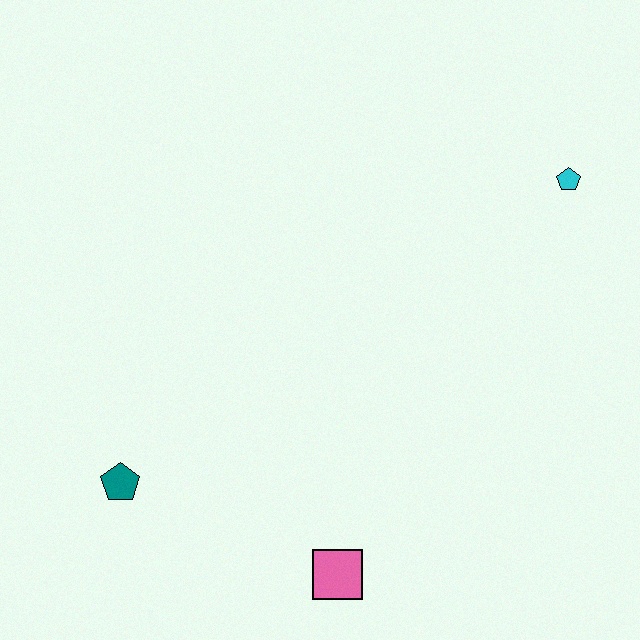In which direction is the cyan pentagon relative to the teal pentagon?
The cyan pentagon is to the right of the teal pentagon.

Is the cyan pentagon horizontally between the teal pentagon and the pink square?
No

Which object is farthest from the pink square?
The cyan pentagon is farthest from the pink square.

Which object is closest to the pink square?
The teal pentagon is closest to the pink square.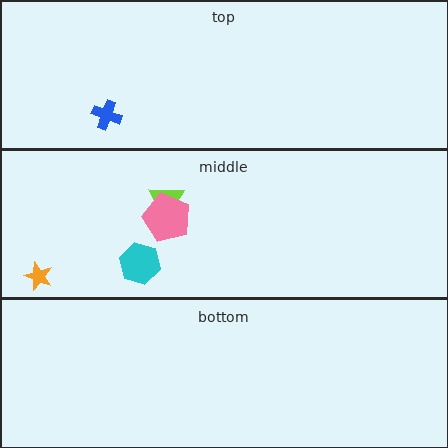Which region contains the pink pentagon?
The middle region.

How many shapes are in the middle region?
4.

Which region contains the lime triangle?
The middle region.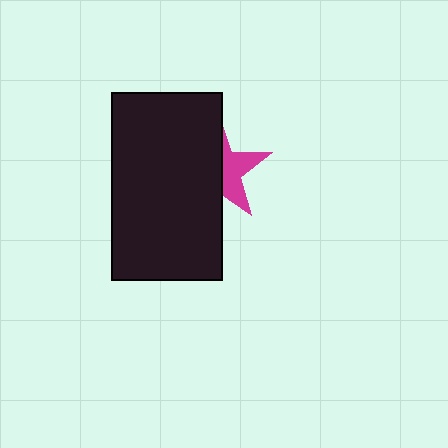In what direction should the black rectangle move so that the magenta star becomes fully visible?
The black rectangle should move left. That is the shortest direction to clear the overlap and leave the magenta star fully visible.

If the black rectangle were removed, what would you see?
You would see the complete magenta star.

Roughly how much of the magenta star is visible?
A small part of it is visible (roughly 41%).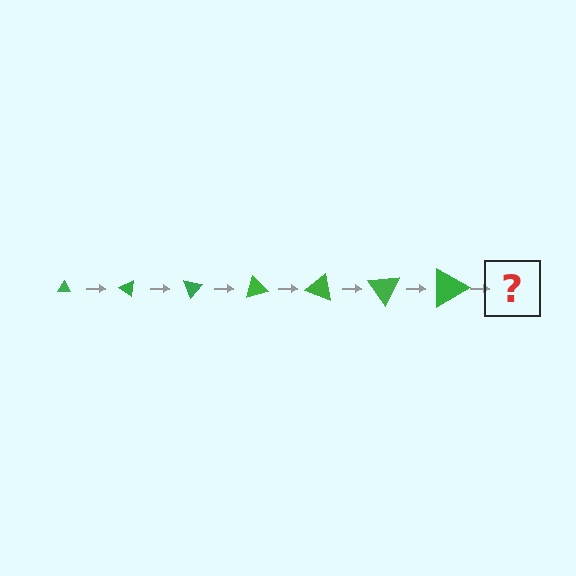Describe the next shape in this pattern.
It should be a triangle, larger than the previous one and rotated 245 degrees from the start.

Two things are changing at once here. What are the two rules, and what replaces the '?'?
The two rules are that the triangle grows larger each step and it rotates 35 degrees each step. The '?' should be a triangle, larger than the previous one and rotated 245 degrees from the start.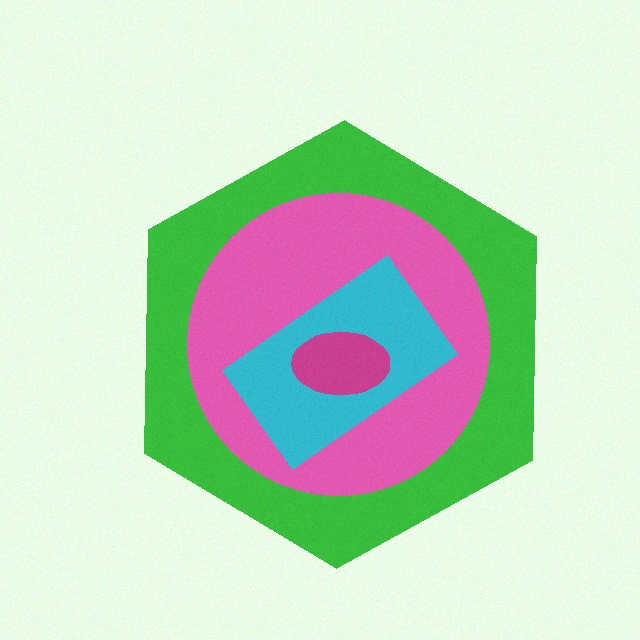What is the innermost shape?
The magenta ellipse.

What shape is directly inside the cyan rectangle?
The magenta ellipse.